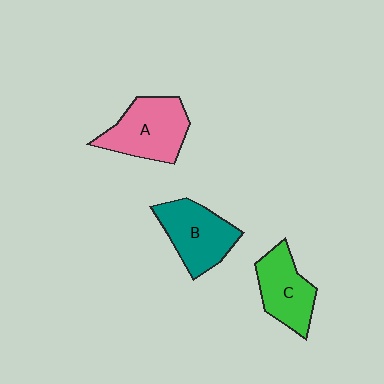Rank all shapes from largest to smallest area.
From largest to smallest: A (pink), B (teal), C (green).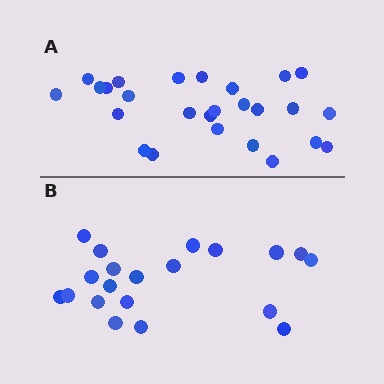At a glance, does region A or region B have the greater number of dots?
Region A (the top region) has more dots.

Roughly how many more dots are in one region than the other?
Region A has about 6 more dots than region B.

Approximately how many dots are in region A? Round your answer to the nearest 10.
About 30 dots. (The exact count is 26, which rounds to 30.)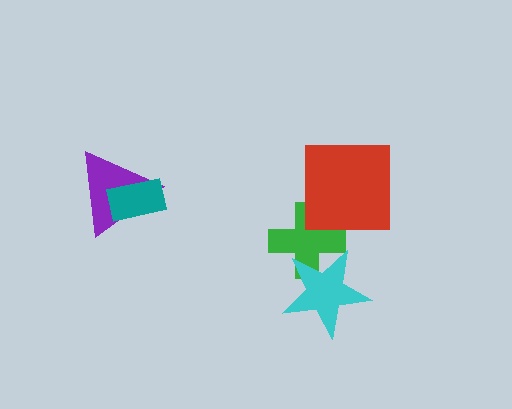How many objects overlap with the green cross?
2 objects overlap with the green cross.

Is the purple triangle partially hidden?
Yes, it is partially covered by another shape.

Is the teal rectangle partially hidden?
No, no other shape covers it.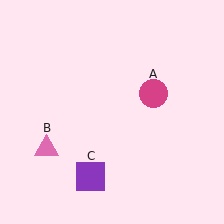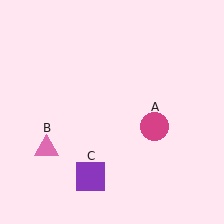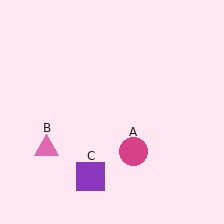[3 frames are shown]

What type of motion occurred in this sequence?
The magenta circle (object A) rotated clockwise around the center of the scene.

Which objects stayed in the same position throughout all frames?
Pink triangle (object B) and purple square (object C) remained stationary.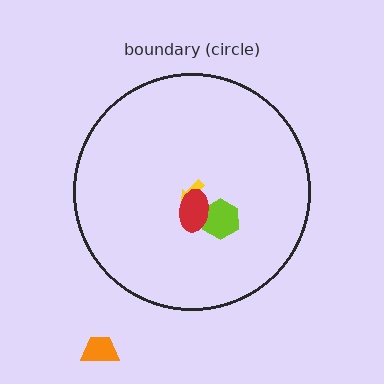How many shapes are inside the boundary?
3 inside, 1 outside.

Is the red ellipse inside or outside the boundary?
Inside.